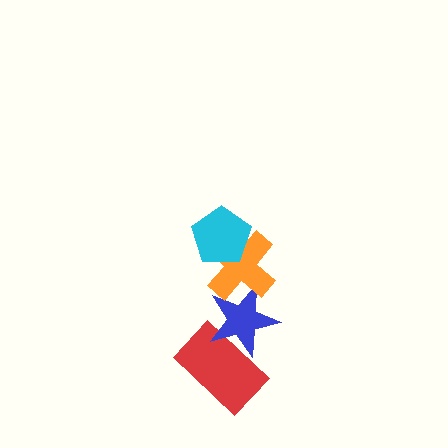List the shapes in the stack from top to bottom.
From top to bottom: the cyan pentagon, the orange cross, the blue star, the red rectangle.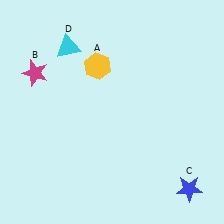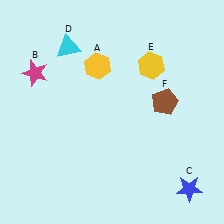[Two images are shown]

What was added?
A yellow hexagon (E), a brown pentagon (F) were added in Image 2.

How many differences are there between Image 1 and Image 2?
There are 2 differences between the two images.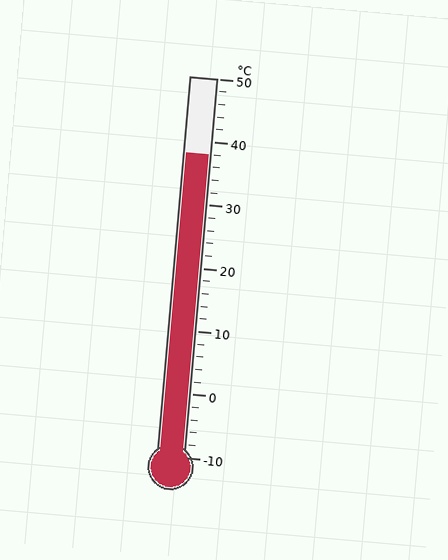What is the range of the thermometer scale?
The thermometer scale ranges from -10°C to 50°C.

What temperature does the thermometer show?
The thermometer shows approximately 38°C.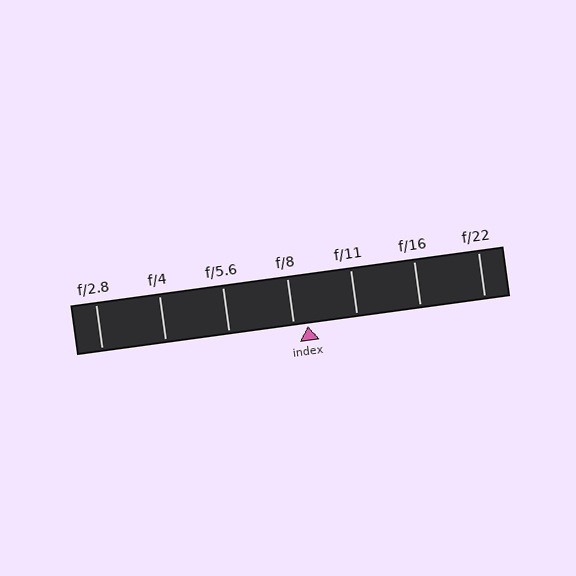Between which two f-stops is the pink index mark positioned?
The index mark is between f/8 and f/11.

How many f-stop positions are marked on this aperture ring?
There are 7 f-stop positions marked.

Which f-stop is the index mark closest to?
The index mark is closest to f/8.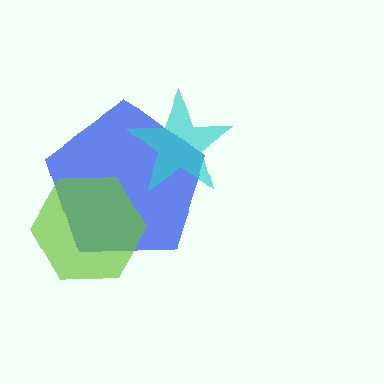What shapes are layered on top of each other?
The layered shapes are: a blue pentagon, a cyan star, a lime hexagon.